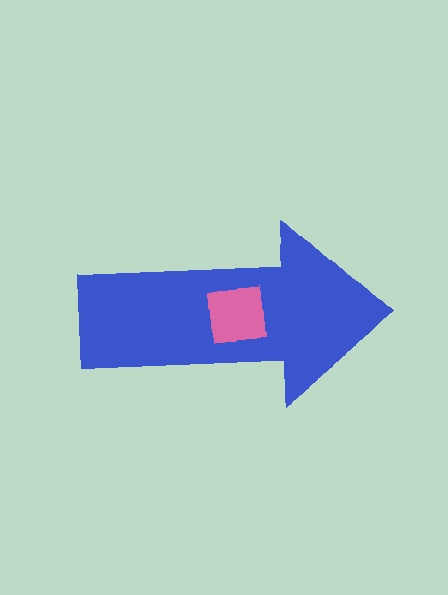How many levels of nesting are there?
2.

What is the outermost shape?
The blue arrow.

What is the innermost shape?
The pink square.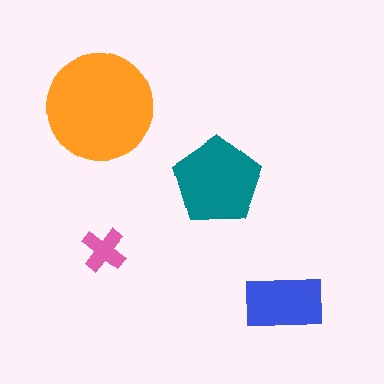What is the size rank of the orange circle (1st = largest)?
1st.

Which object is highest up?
The orange circle is topmost.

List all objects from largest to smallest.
The orange circle, the teal pentagon, the blue rectangle, the pink cross.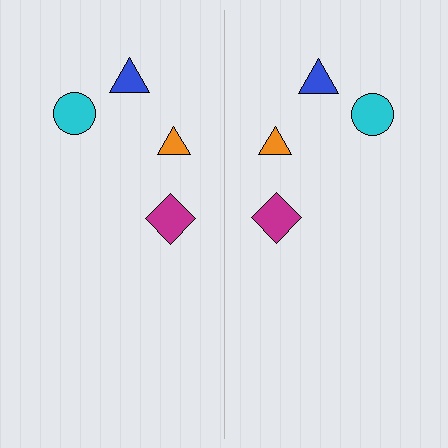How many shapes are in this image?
There are 8 shapes in this image.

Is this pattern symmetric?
Yes, this pattern has bilateral (reflection) symmetry.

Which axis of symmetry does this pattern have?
The pattern has a vertical axis of symmetry running through the center of the image.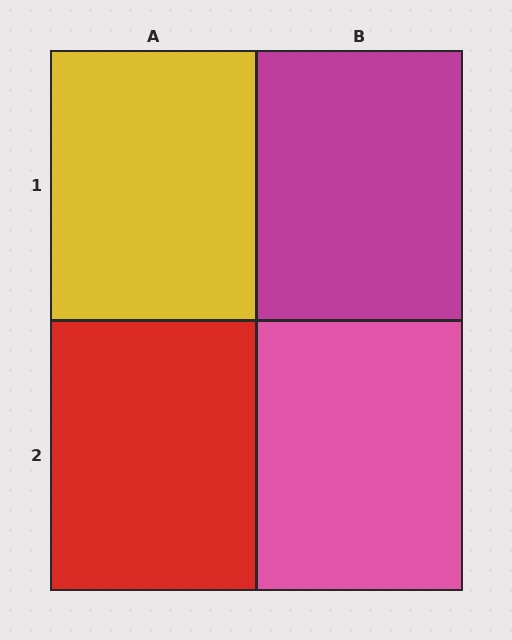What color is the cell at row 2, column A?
Red.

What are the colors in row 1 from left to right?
Yellow, magenta.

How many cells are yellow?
1 cell is yellow.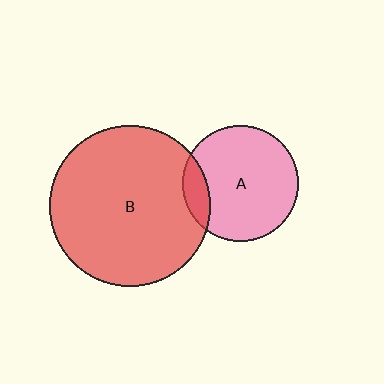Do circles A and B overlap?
Yes.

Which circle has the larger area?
Circle B (red).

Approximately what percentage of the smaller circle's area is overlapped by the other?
Approximately 15%.